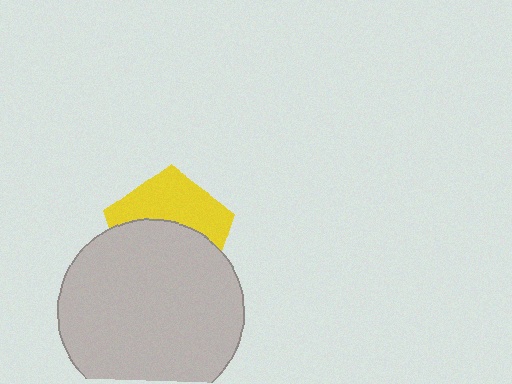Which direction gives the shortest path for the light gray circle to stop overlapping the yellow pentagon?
Moving down gives the shortest separation.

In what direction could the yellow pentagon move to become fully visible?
The yellow pentagon could move up. That would shift it out from behind the light gray circle entirely.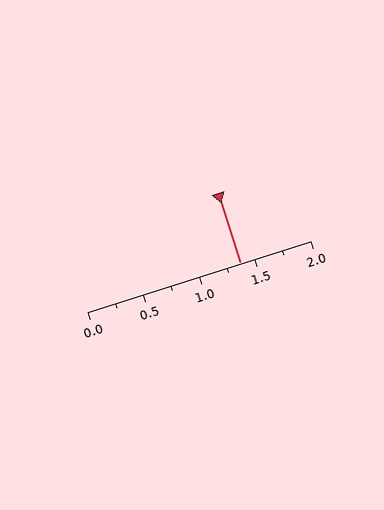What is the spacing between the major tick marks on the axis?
The major ticks are spaced 0.5 apart.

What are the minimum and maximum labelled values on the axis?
The axis runs from 0.0 to 2.0.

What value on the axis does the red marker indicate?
The marker indicates approximately 1.38.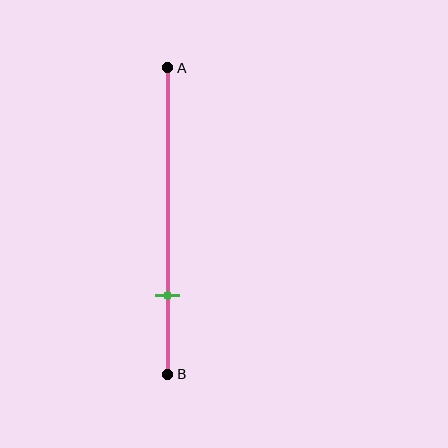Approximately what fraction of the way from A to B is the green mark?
The green mark is approximately 75% of the way from A to B.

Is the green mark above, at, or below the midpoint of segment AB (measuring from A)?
The green mark is below the midpoint of segment AB.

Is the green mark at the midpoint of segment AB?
No, the mark is at about 75% from A, not at the 50% midpoint.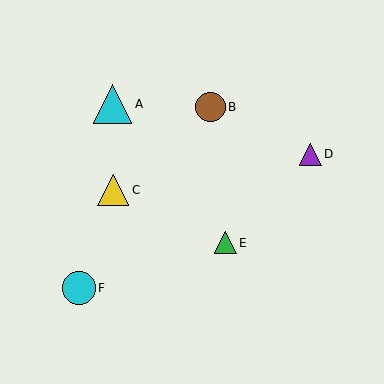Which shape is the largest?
The cyan triangle (labeled A) is the largest.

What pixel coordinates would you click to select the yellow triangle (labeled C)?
Click at (113, 190) to select the yellow triangle C.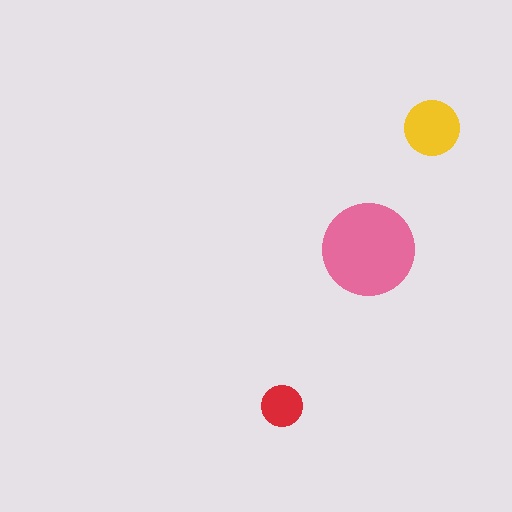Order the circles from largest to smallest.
the pink one, the yellow one, the red one.